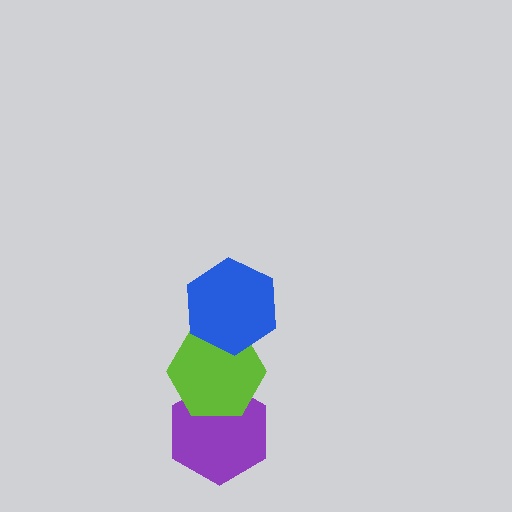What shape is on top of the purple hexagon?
The lime hexagon is on top of the purple hexagon.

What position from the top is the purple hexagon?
The purple hexagon is 3rd from the top.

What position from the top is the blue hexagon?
The blue hexagon is 1st from the top.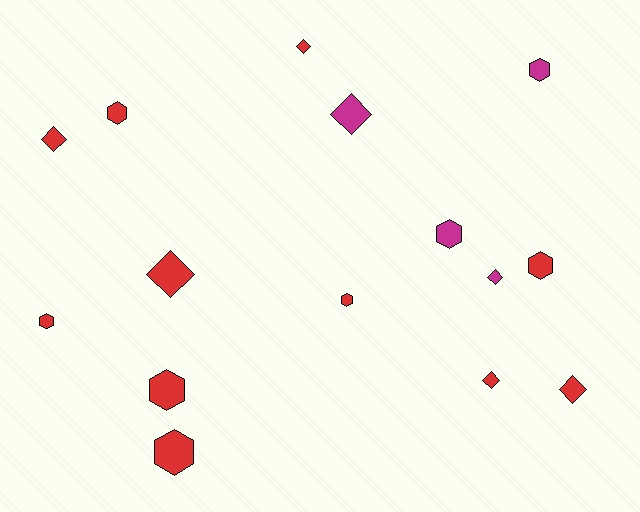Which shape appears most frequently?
Hexagon, with 8 objects.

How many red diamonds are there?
There are 5 red diamonds.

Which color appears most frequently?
Red, with 11 objects.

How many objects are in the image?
There are 15 objects.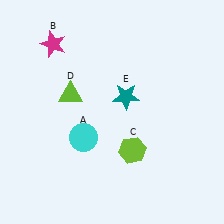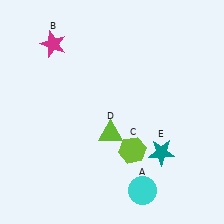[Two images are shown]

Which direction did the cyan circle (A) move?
The cyan circle (A) moved right.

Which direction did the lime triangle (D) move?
The lime triangle (D) moved right.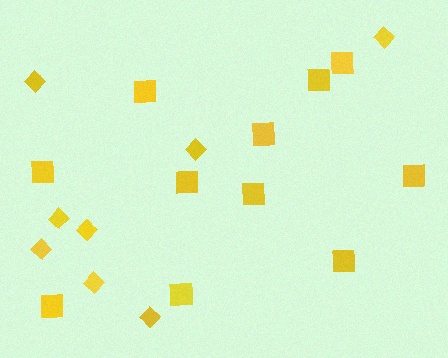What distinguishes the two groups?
There are 2 groups: one group of squares (11) and one group of diamonds (8).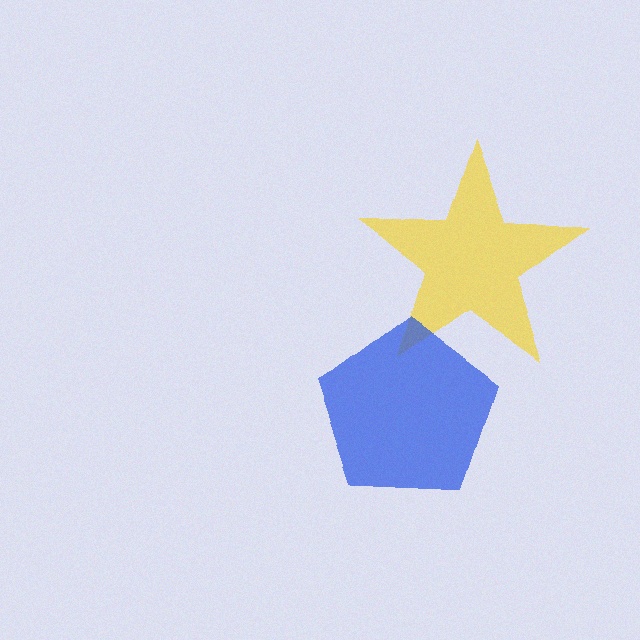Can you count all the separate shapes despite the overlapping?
Yes, there are 2 separate shapes.